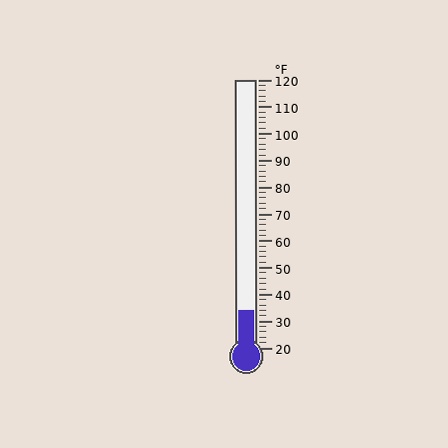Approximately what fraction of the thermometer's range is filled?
The thermometer is filled to approximately 15% of its range.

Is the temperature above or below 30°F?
The temperature is above 30°F.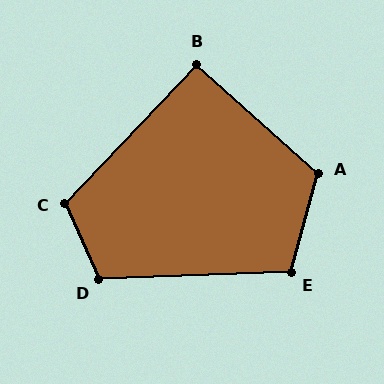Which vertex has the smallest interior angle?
B, at approximately 92 degrees.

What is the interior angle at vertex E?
Approximately 107 degrees (obtuse).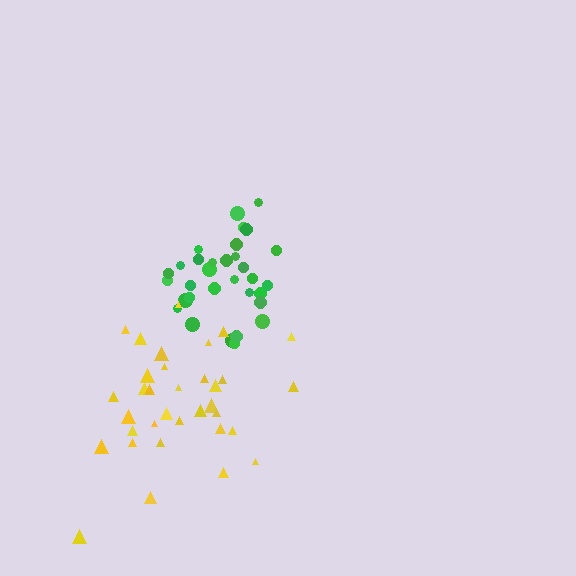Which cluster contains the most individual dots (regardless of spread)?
Yellow (34).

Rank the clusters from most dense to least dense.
green, yellow.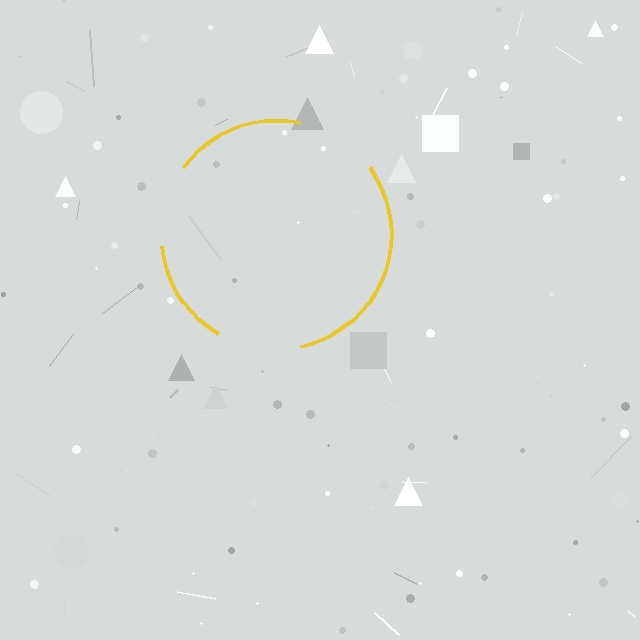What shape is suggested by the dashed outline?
The dashed outline suggests a circle.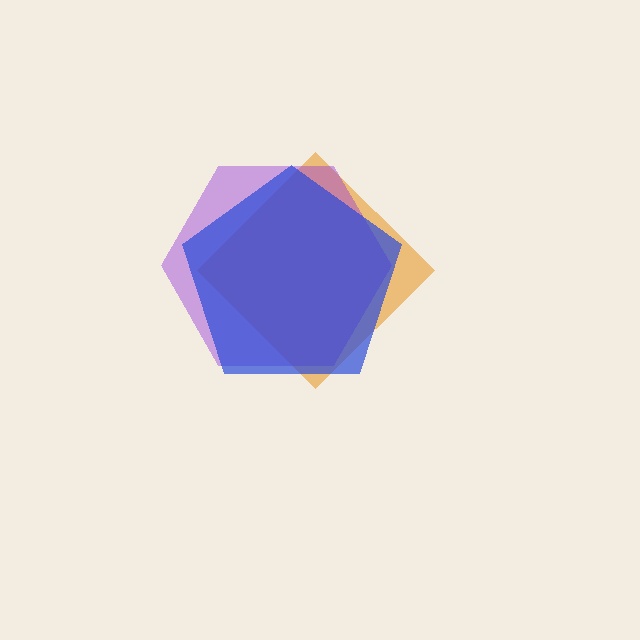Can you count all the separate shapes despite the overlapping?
Yes, there are 3 separate shapes.